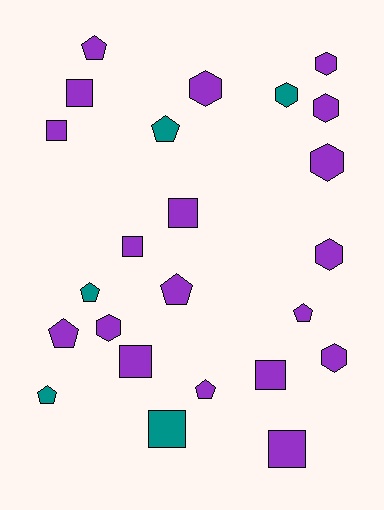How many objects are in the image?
There are 24 objects.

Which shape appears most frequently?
Hexagon, with 8 objects.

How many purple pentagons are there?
There are 5 purple pentagons.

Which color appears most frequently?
Purple, with 19 objects.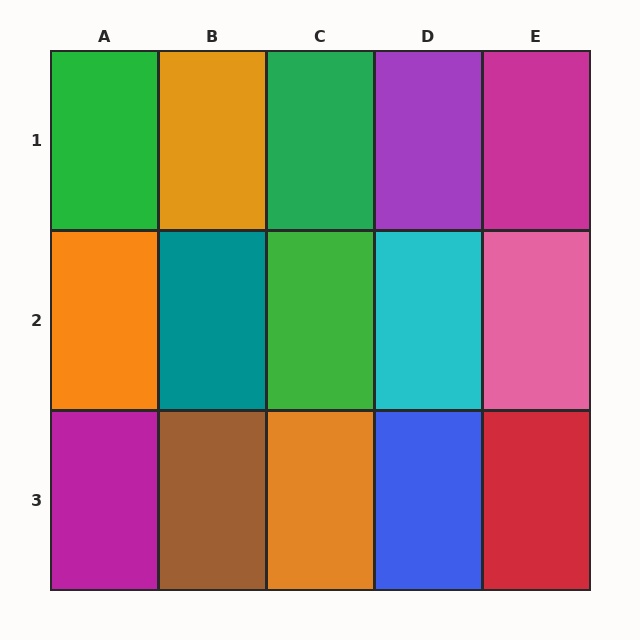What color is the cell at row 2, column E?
Pink.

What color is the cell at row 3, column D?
Blue.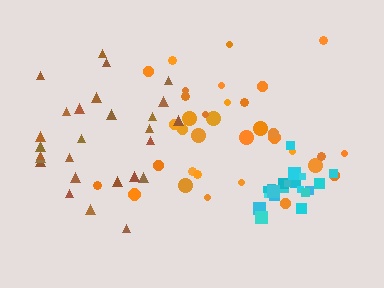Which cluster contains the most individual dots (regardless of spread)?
Orange (34).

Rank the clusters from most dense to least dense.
cyan, brown, orange.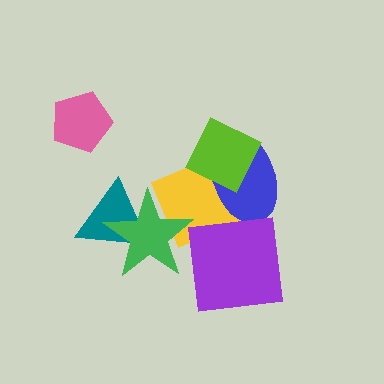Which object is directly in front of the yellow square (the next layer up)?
The blue ellipse is directly in front of the yellow square.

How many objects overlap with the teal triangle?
1 object overlaps with the teal triangle.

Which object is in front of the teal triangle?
The green star is in front of the teal triangle.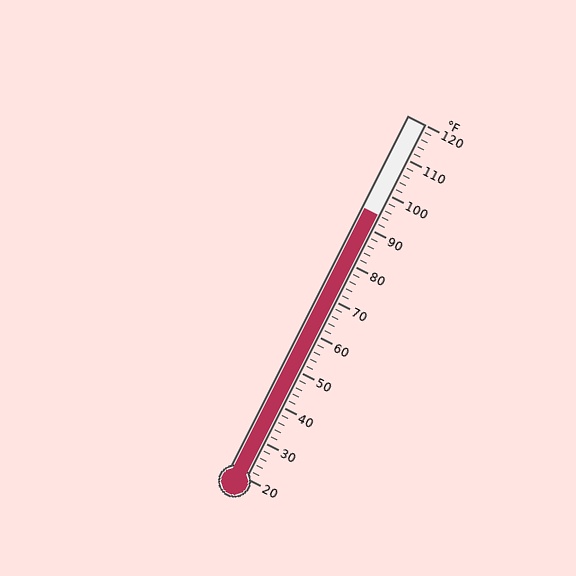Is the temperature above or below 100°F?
The temperature is below 100°F.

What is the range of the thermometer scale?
The thermometer scale ranges from 20°F to 120°F.